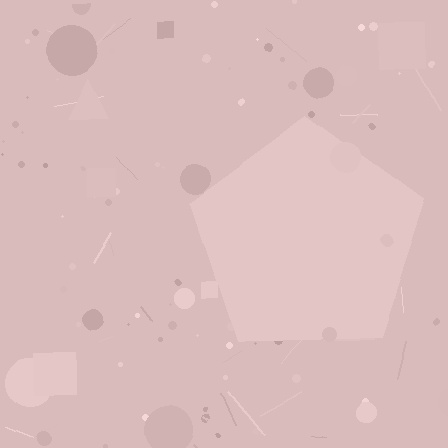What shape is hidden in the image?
A pentagon is hidden in the image.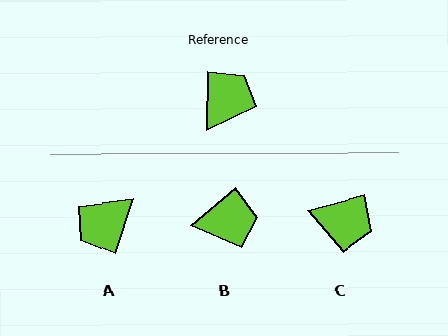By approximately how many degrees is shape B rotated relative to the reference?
Approximately 49 degrees clockwise.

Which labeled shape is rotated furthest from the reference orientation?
A, about 162 degrees away.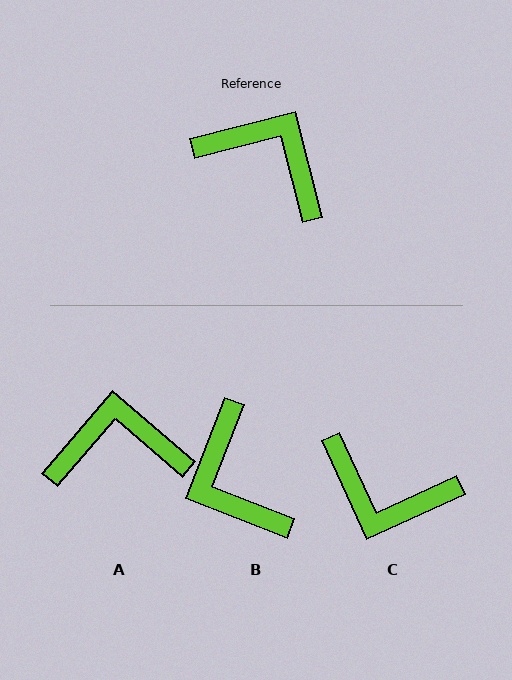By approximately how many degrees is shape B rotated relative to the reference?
Approximately 145 degrees counter-clockwise.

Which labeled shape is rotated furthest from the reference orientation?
C, about 170 degrees away.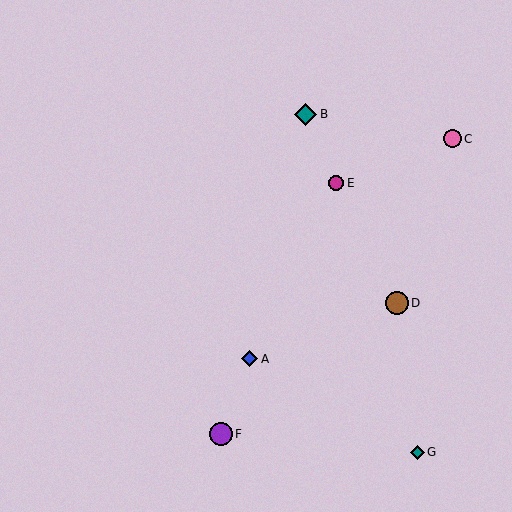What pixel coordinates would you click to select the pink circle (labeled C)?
Click at (452, 139) to select the pink circle C.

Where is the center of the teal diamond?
The center of the teal diamond is at (417, 452).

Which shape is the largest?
The brown circle (labeled D) is the largest.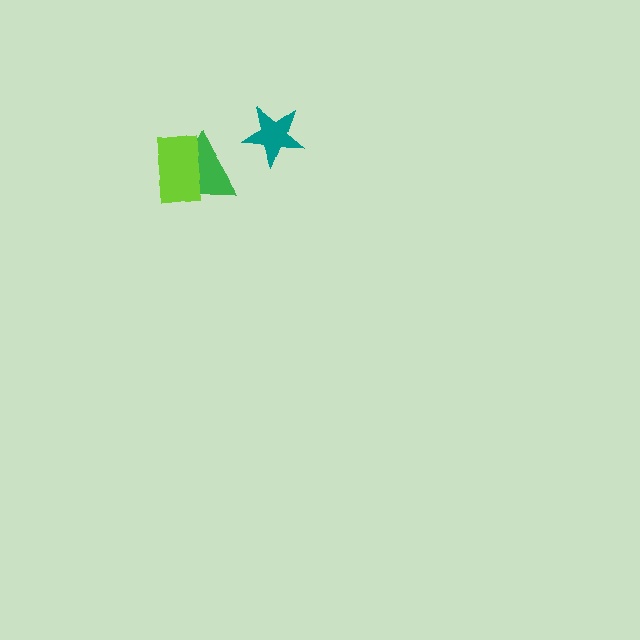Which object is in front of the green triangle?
The lime rectangle is in front of the green triangle.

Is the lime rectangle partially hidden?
No, no other shape covers it.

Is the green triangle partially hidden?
Yes, it is partially covered by another shape.